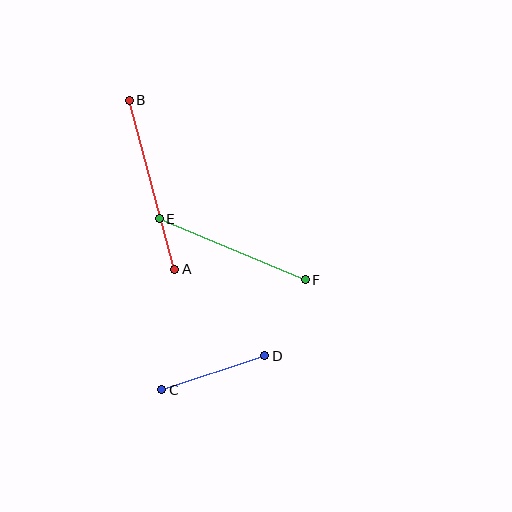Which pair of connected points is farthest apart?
Points A and B are farthest apart.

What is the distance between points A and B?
The distance is approximately 175 pixels.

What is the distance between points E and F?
The distance is approximately 158 pixels.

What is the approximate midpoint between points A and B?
The midpoint is at approximately (152, 185) pixels.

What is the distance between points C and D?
The distance is approximately 109 pixels.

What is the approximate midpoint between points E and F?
The midpoint is at approximately (232, 249) pixels.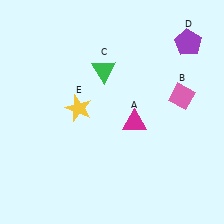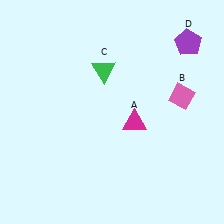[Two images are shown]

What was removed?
The yellow star (E) was removed in Image 2.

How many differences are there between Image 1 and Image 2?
There is 1 difference between the two images.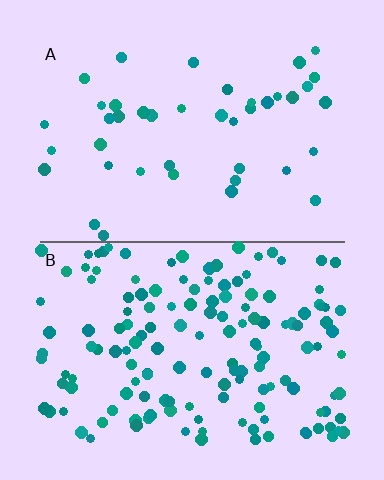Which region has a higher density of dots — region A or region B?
B (the bottom).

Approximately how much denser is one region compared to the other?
Approximately 3.6× — region B over region A.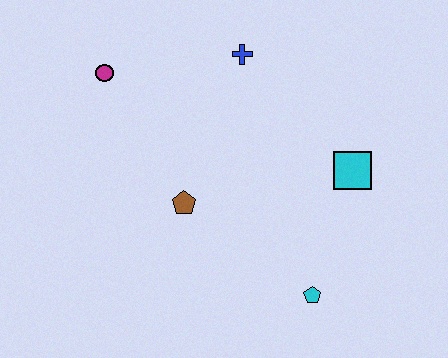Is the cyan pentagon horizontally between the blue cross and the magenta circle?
No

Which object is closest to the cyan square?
The cyan pentagon is closest to the cyan square.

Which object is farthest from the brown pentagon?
The cyan square is farthest from the brown pentagon.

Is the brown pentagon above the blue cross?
No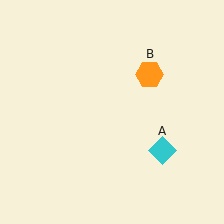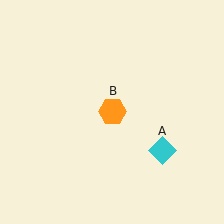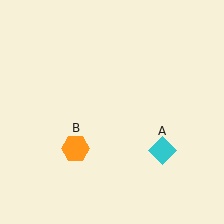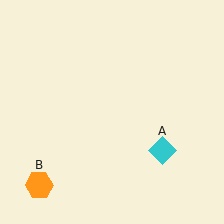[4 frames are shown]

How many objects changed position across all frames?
1 object changed position: orange hexagon (object B).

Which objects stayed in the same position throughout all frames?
Cyan diamond (object A) remained stationary.